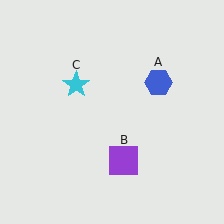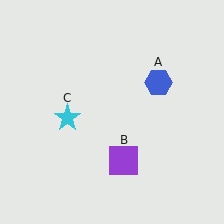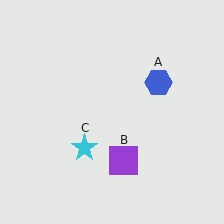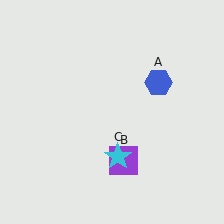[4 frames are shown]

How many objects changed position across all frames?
1 object changed position: cyan star (object C).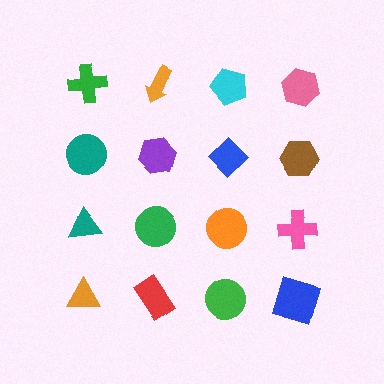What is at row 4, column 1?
An orange triangle.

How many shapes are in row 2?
4 shapes.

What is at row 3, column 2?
A green circle.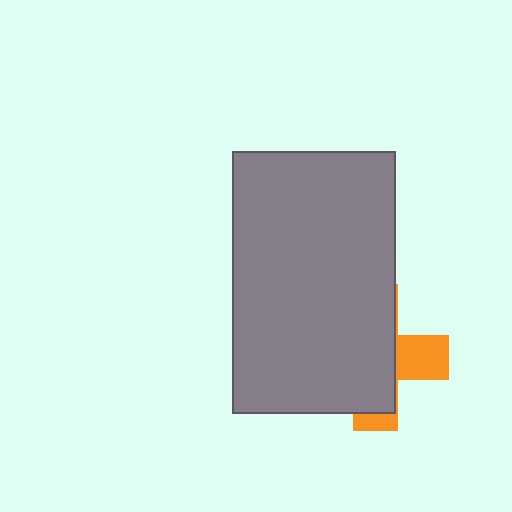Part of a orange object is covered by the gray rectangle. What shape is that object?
It is a cross.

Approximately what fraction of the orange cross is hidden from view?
Roughly 70% of the orange cross is hidden behind the gray rectangle.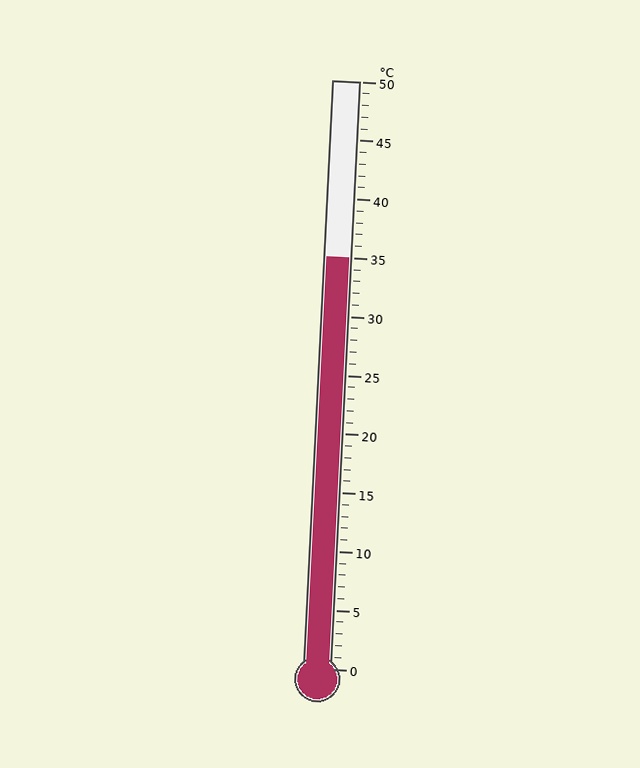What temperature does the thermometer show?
The thermometer shows approximately 35°C.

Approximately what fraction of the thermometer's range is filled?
The thermometer is filled to approximately 70% of its range.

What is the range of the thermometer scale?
The thermometer scale ranges from 0°C to 50°C.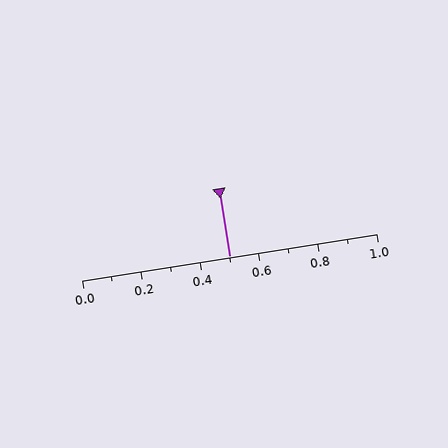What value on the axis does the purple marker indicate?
The marker indicates approximately 0.5.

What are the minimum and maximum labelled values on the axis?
The axis runs from 0.0 to 1.0.